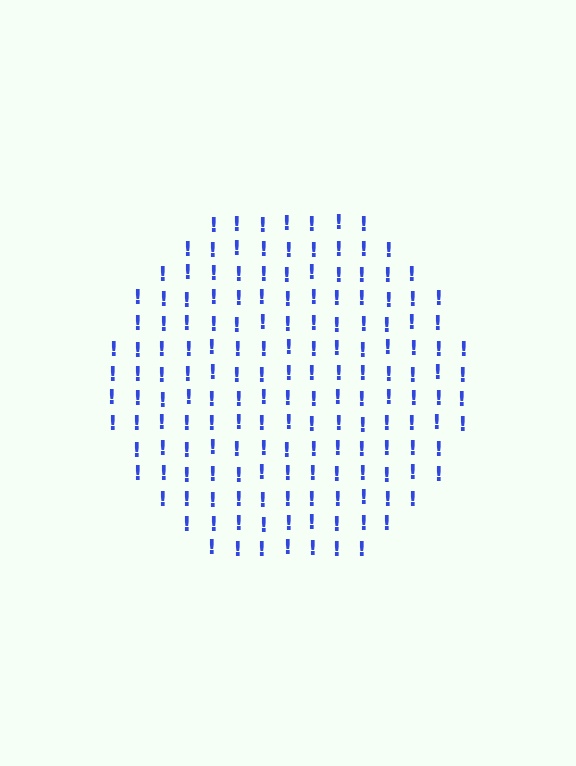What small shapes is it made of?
It is made of small exclamation marks.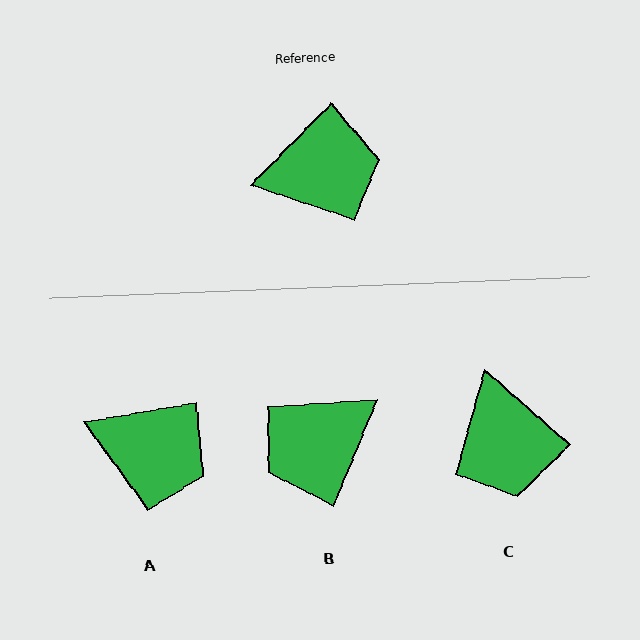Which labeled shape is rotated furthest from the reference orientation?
B, about 157 degrees away.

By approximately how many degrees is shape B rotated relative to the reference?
Approximately 157 degrees clockwise.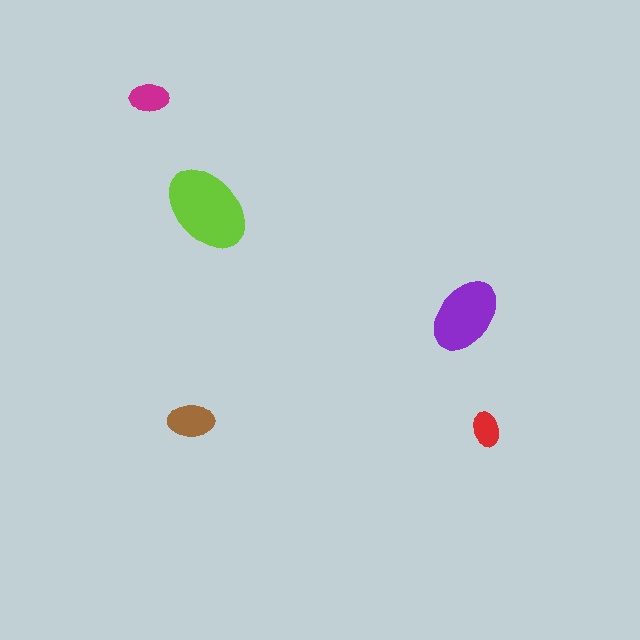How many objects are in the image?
There are 5 objects in the image.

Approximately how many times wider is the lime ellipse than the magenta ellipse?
About 2.5 times wider.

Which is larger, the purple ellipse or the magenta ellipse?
The purple one.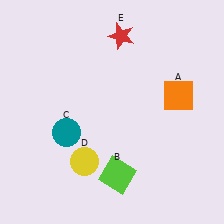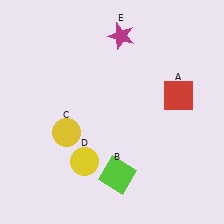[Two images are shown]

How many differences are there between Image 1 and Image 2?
There are 3 differences between the two images.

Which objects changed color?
A changed from orange to red. C changed from teal to yellow. E changed from red to magenta.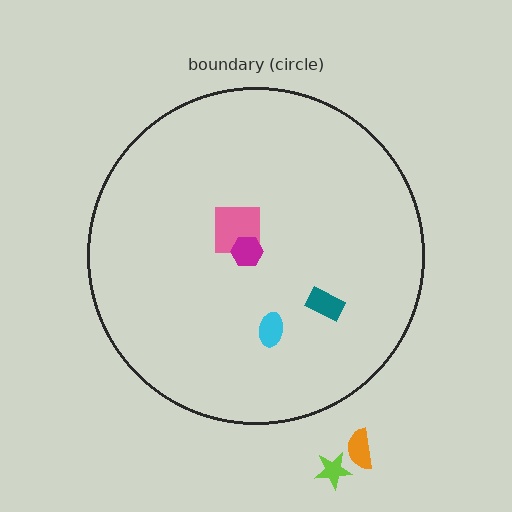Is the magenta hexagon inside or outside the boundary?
Inside.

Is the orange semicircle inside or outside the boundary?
Outside.